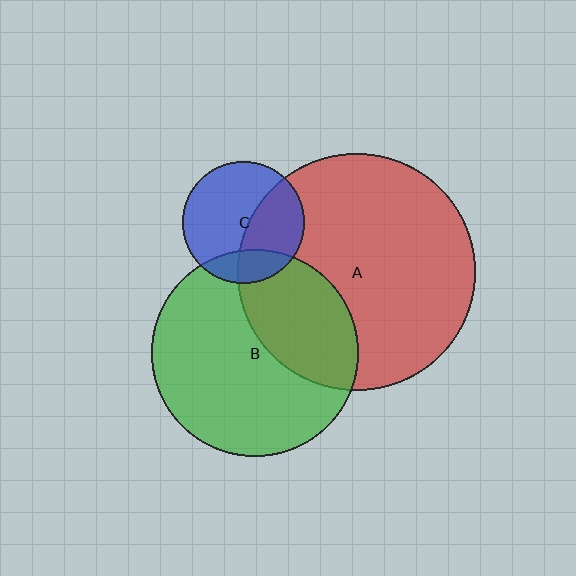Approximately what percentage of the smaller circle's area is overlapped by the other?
Approximately 35%.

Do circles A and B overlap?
Yes.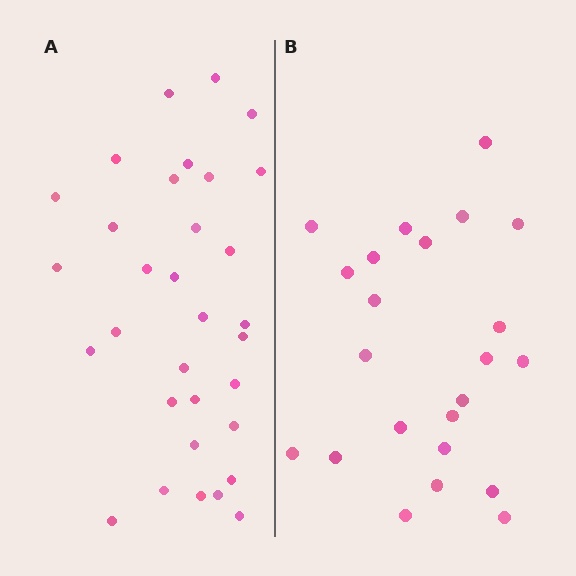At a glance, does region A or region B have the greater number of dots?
Region A (the left region) has more dots.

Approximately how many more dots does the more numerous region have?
Region A has roughly 8 or so more dots than region B.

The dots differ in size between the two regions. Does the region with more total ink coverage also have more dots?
No. Region B has more total ink coverage because its dots are larger, but region A actually contains more individual dots. Total area can be misleading — the number of items is what matters here.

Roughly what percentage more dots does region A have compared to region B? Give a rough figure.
About 40% more.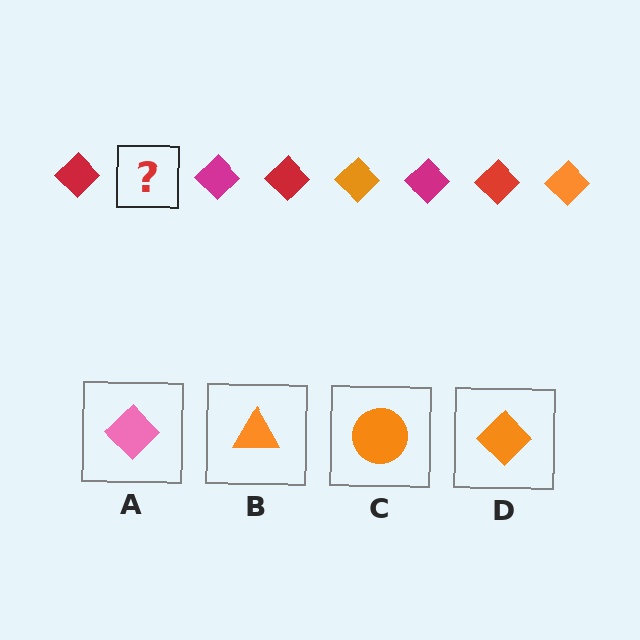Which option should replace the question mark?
Option D.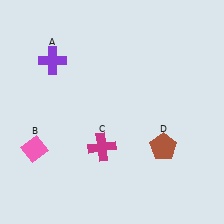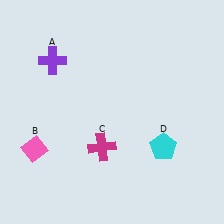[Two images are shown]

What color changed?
The pentagon (D) changed from brown in Image 1 to cyan in Image 2.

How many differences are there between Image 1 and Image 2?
There is 1 difference between the two images.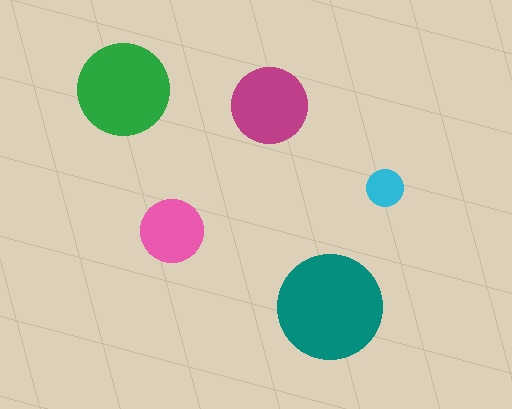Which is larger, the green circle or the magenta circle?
The green one.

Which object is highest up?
The green circle is topmost.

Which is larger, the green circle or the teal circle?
The teal one.